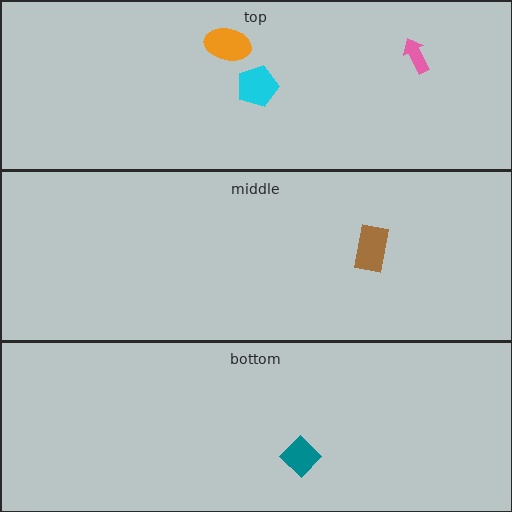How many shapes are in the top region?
3.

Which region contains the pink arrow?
The top region.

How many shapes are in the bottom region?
1.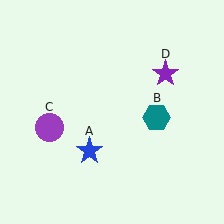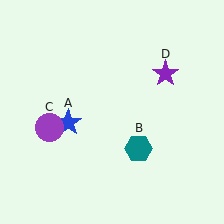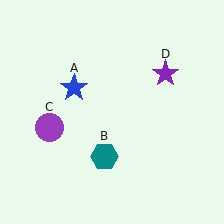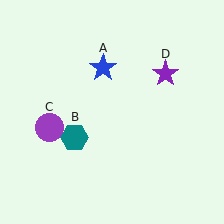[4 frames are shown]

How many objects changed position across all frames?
2 objects changed position: blue star (object A), teal hexagon (object B).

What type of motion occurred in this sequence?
The blue star (object A), teal hexagon (object B) rotated clockwise around the center of the scene.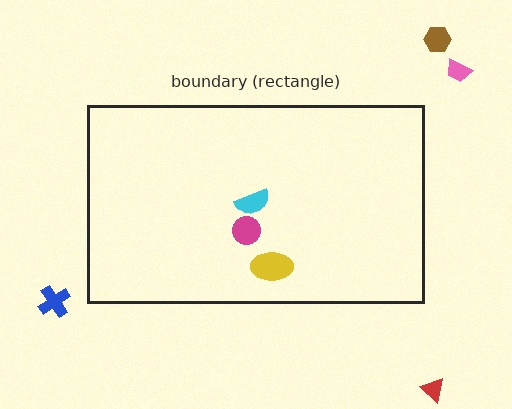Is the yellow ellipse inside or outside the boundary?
Inside.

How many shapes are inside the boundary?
3 inside, 4 outside.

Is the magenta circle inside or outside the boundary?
Inside.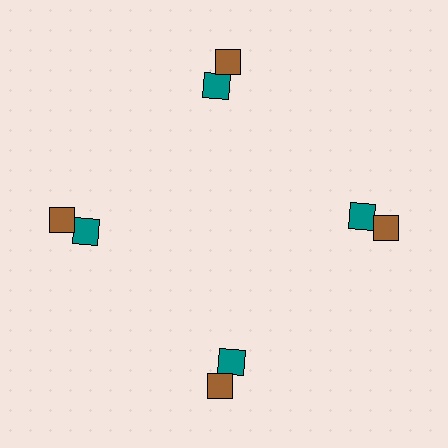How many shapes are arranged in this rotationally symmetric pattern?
There are 8 shapes, arranged in 4 groups of 2.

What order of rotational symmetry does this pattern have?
This pattern has 4-fold rotational symmetry.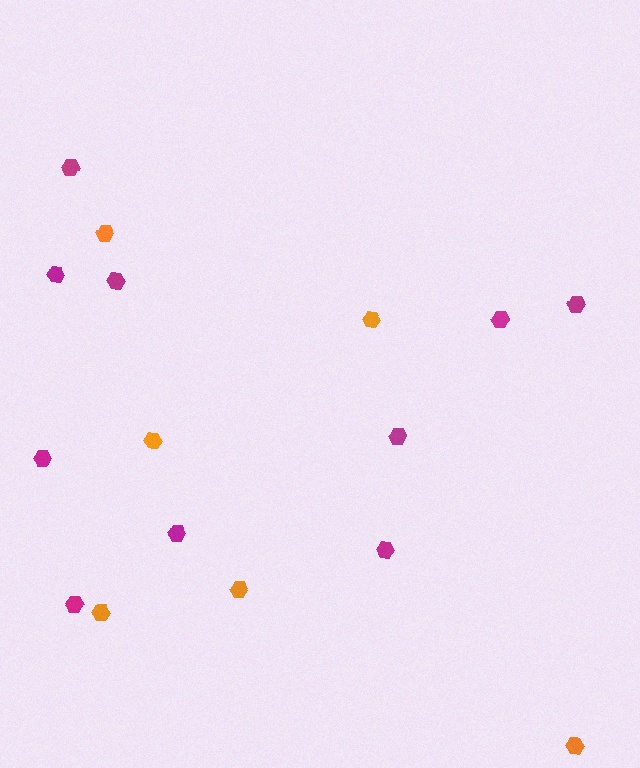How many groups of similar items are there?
There are 2 groups: one group of orange hexagons (6) and one group of magenta hexagons (10).